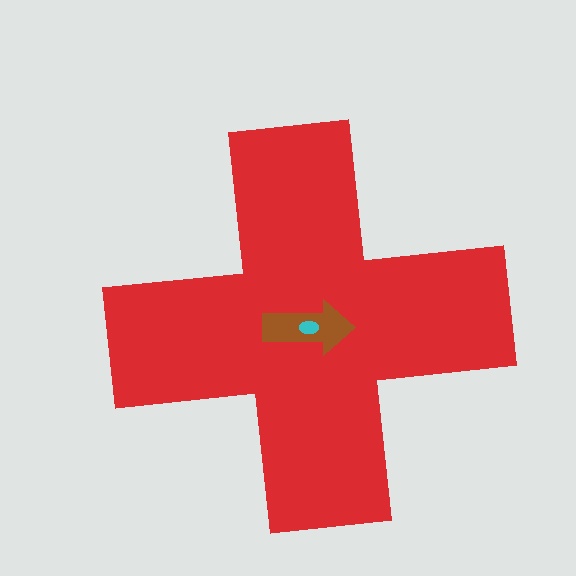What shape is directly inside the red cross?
The brown arrow.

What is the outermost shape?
The red cross.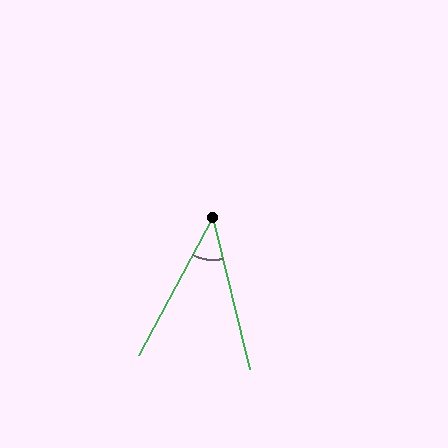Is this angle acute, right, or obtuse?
It is acute.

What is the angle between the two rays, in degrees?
Approximately 42 degrees.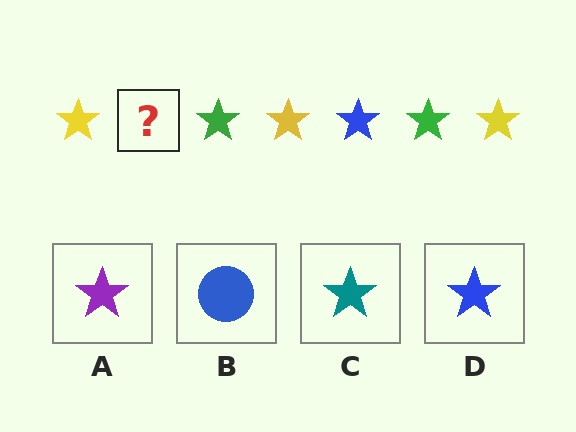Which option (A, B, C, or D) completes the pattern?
D.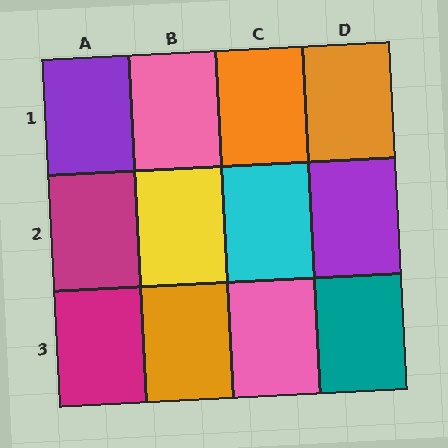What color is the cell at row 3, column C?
Pink.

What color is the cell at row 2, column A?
Magenta.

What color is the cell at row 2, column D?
Purple.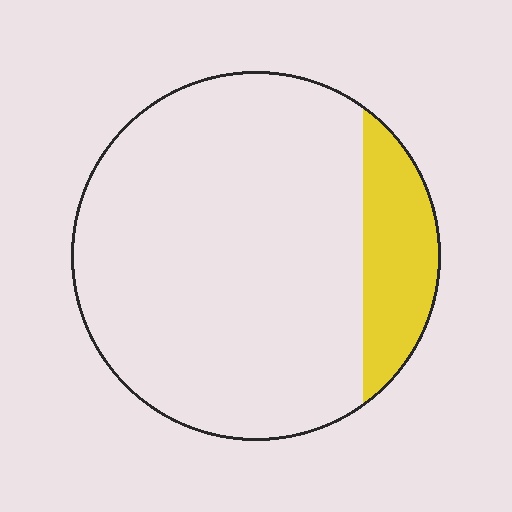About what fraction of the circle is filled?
About one sixth (1/6).